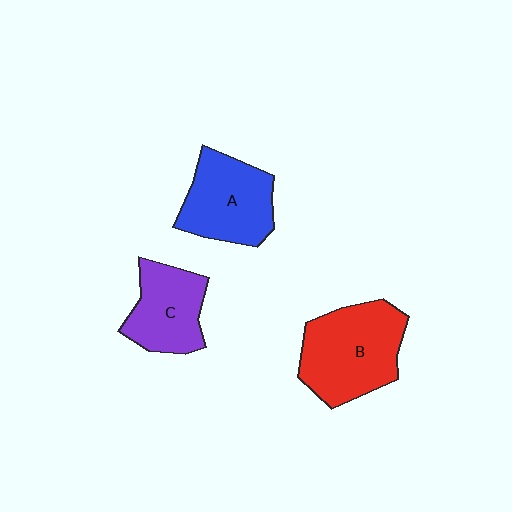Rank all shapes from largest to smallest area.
From largest to smallest: B (red), A (blue), C (purple).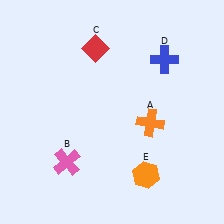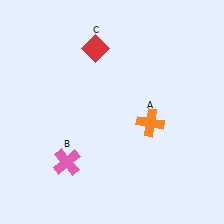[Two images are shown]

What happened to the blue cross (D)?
The blue cross (D) was removed in Image 2. It was in the top-right area of Image 1.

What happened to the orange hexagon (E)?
The orange hexagon (E) was removed in Image 2. It was in the bottom-right area of Image 1.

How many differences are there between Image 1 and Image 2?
There are 2 differences between the two images.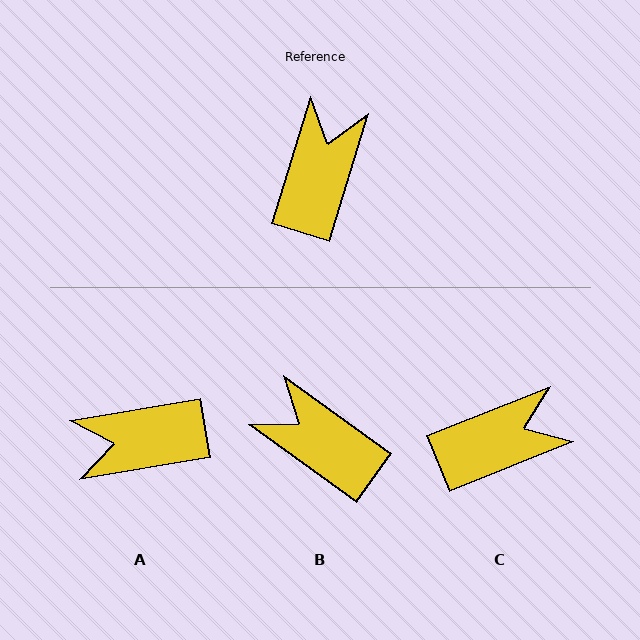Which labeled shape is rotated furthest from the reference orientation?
A, about 117 degrees away.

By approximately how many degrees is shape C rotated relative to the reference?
Approximately 51 degrees clockwise.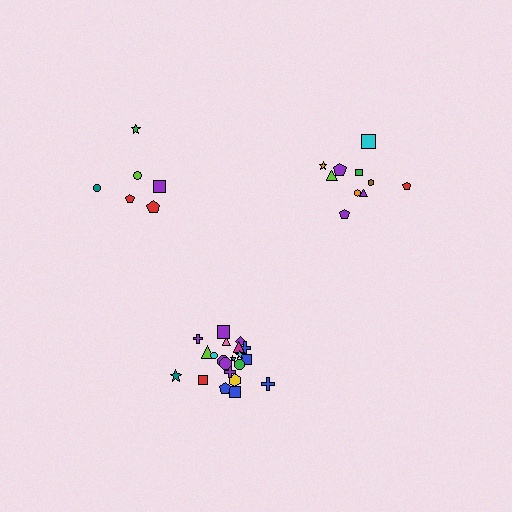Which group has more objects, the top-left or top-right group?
The top-right group.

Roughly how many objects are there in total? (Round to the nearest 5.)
Roughly 40 objects in total.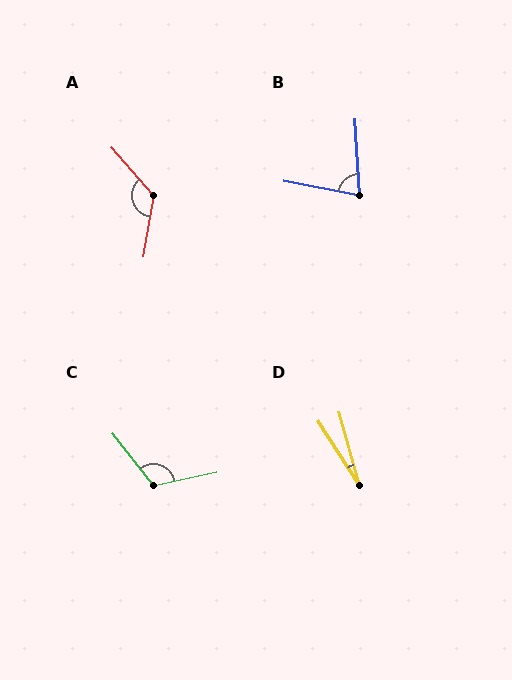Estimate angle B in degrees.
Approximately 76 degrees.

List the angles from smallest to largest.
D (17°), B (76°), C (116°), A (129°).